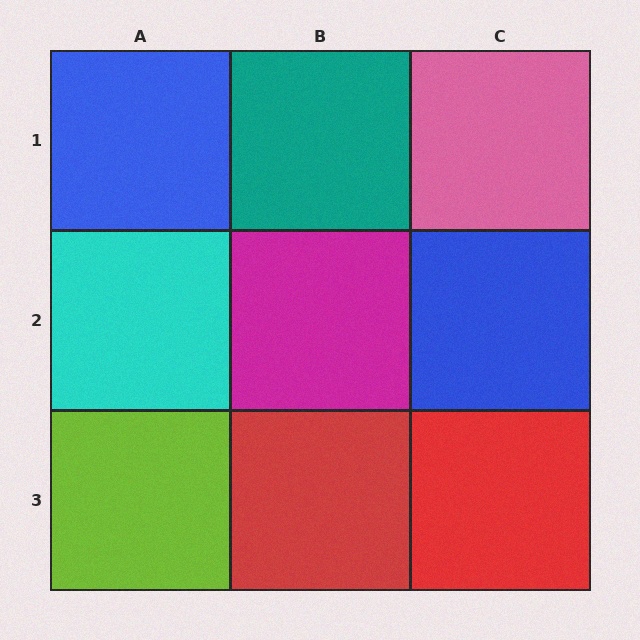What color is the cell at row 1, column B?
Teal.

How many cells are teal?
1 cell is teal.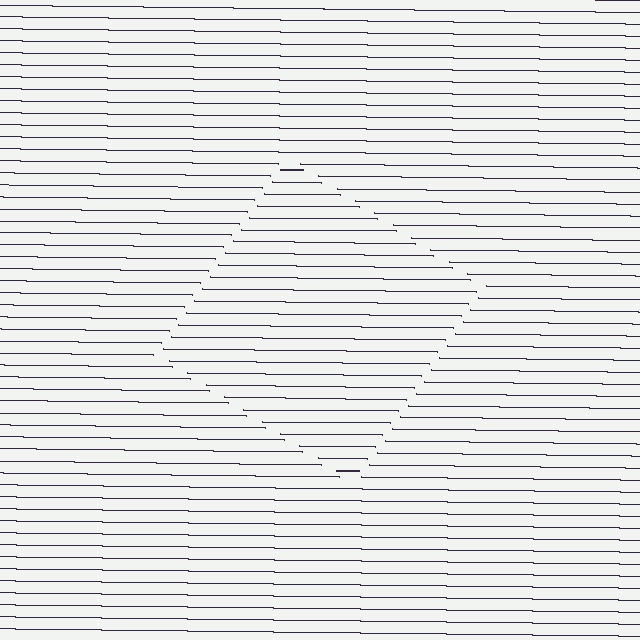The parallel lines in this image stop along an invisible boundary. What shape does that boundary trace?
An illusory square. The interior of the shape contains the same grating, shifted by half a period — the contour is defined by the phase discontinuity where line-ends from the inner and outer gratings abut.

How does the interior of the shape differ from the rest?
The interior of the shape contains the same grating, shifted by half a period — the contour is defined by the phase discontinuity where line-ends from the inner and outer gratings abut.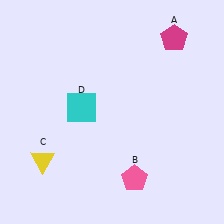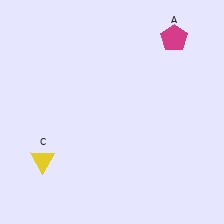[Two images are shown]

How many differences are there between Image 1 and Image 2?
There are 2 differences between the two images.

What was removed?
The cyan square (D), the pink pentagon (B) were removed in Image 2.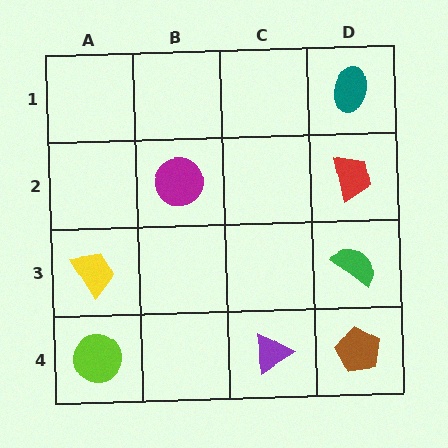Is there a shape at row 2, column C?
No, that cell is empty.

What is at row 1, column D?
A teal ellipse.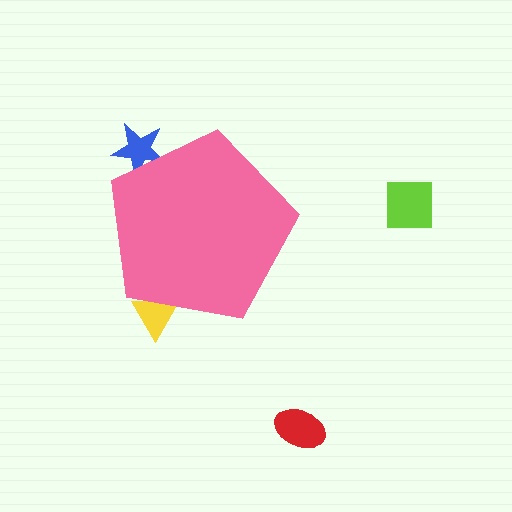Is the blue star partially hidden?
Yes, the blue star is partially hidden behind the pink pentagon.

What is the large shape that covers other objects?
A pink pentagon.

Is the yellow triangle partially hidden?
Yes, the yellow triangle is partially hidden behind the pink pentagon.